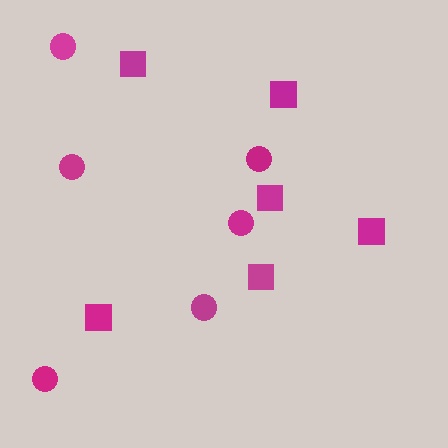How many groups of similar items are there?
There are 2 groups: one group of squares (6) and one group of circles (6).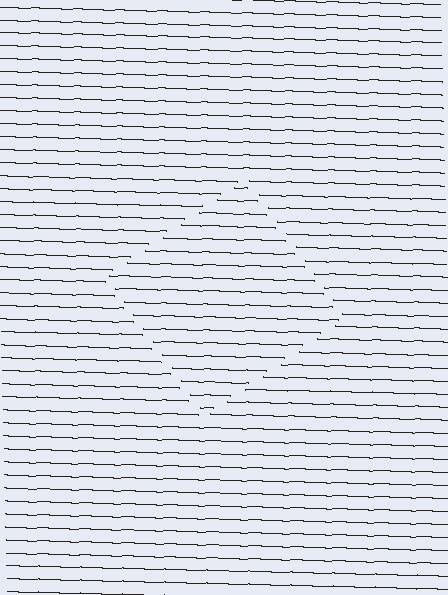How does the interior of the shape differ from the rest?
The interior of the shape contains the same grating, shifted by half a period — the contour is defined by the phase discontinuity where line-ends from the inner and outer gratings abut.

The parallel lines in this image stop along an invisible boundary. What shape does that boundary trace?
An illusory square. The interior of the shape contains the same grating, shifted by half a period — the contour is defined by the phase discontinuity where line-ends from the inner and outer gratings abut.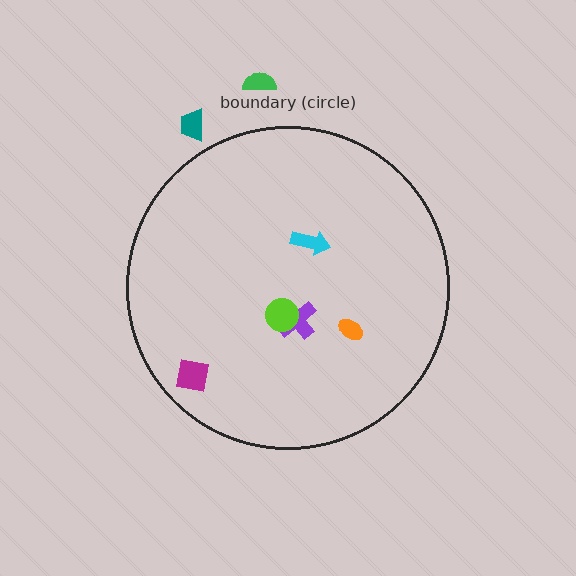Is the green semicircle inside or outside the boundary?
Outside.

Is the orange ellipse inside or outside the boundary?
Inside.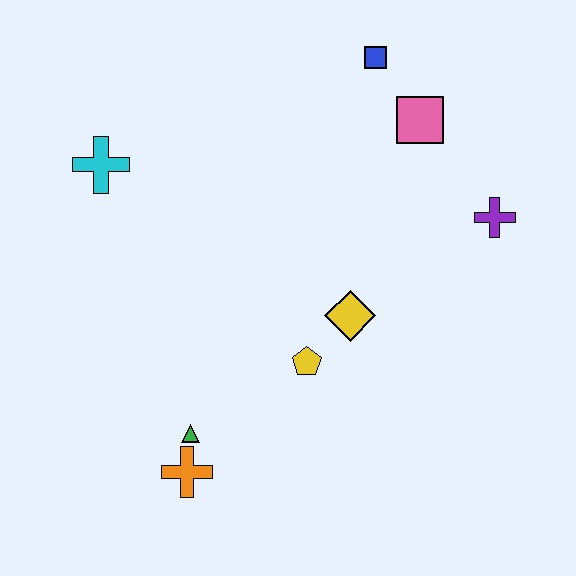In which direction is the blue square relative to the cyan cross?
The blue square is to the right of the cyan cross.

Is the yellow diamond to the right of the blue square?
No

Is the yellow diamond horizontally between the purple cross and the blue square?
No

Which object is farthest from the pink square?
The orange cross is farthest from the pink square.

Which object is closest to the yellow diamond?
The yellow pentagon is closest to the yellow diamond.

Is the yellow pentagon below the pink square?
Yes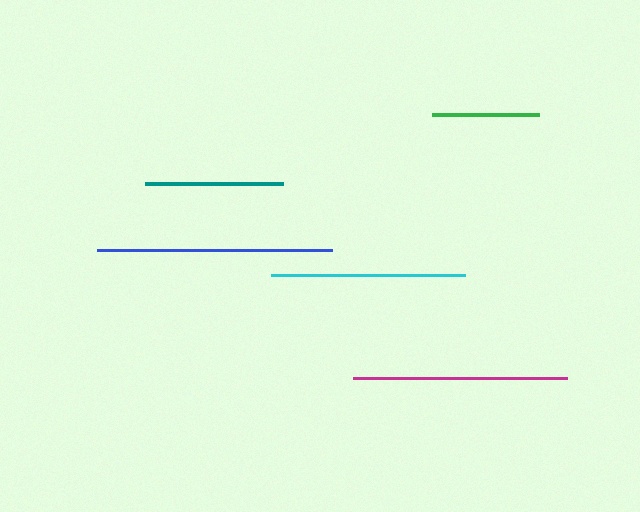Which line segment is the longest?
The blue line is the longest at approximately 235 pixels.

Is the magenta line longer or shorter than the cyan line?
The magenta line is longer than the cyan line.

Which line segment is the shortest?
The green line is the shortest at approximately 107 pixels.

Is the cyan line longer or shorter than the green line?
The cyan line is longer than the green line.